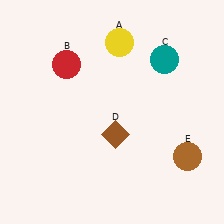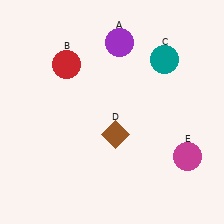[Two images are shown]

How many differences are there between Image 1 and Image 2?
There are 2 differences between the two images.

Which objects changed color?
A changed from yellow to purple. E changed from brown to magenta.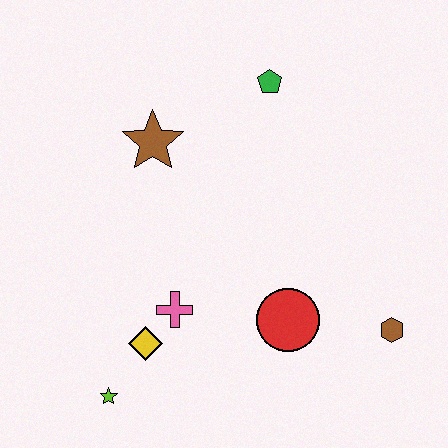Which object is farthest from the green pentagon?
The lime star is farthest from the green pentagon.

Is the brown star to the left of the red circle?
Yes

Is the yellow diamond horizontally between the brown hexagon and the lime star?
Yes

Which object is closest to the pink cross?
The yellow diamond is closest to the pink cross.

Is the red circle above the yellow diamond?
Yes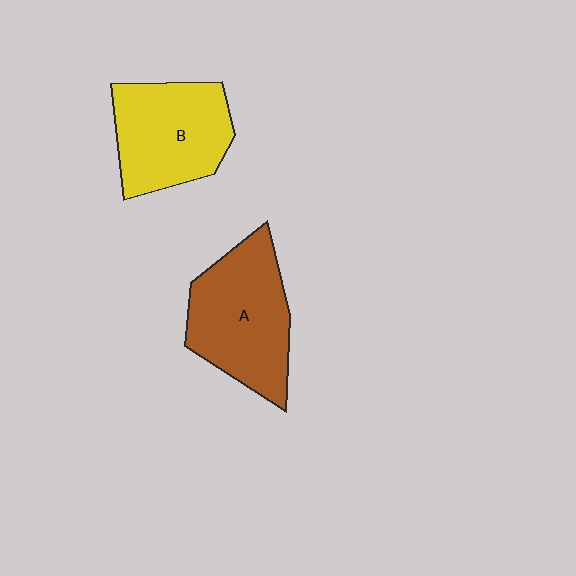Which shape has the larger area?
Shape A (brown).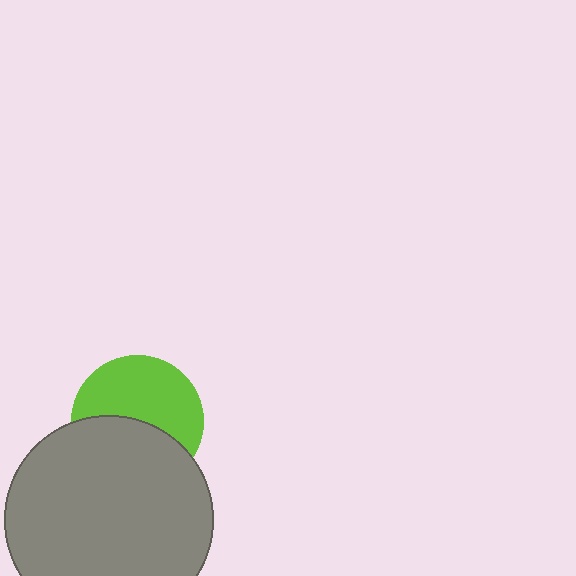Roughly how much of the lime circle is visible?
About half of it is visible (roughly 55%).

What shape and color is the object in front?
The object in front is a gray circle.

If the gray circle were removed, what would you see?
You would see the complete lime circle.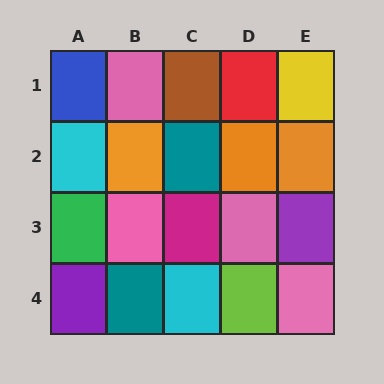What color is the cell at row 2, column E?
Orange.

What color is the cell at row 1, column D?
Red.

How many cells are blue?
1 cell is blue.